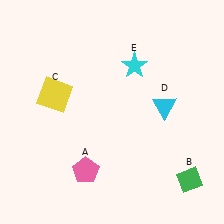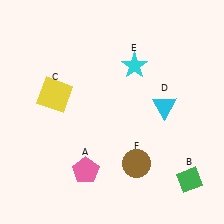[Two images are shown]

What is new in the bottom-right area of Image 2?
A brown circle (F) was added in the bottom-right area of Image 2.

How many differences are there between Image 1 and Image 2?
There is 1 difference between the two images.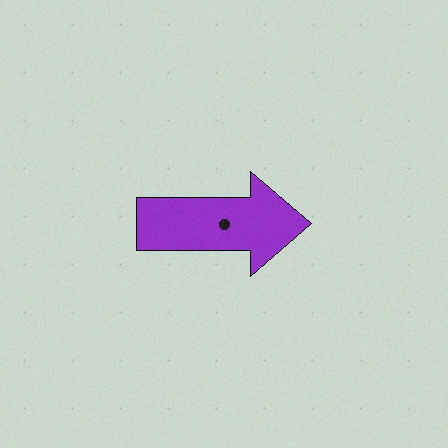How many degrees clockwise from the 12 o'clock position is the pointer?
Approximately 90 degrees.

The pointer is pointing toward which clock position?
Roughly 3 o'clock.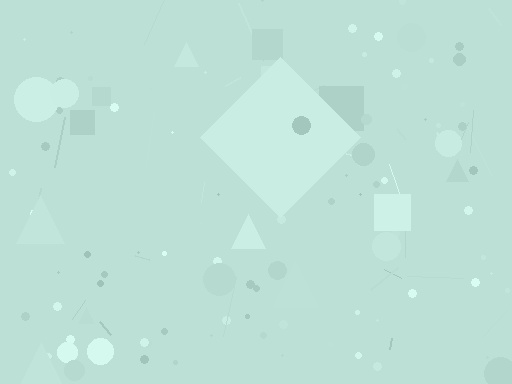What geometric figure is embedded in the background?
A diamond is embedded in the background.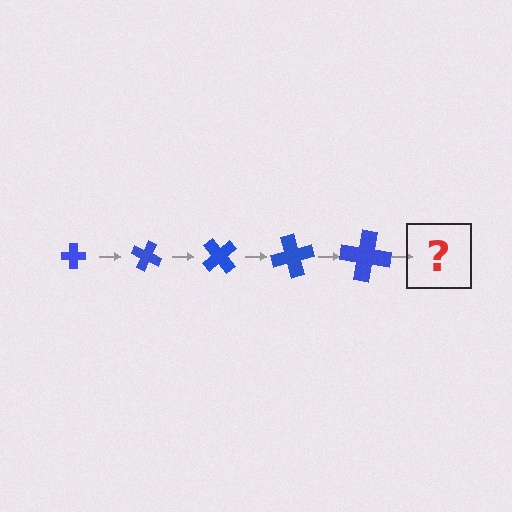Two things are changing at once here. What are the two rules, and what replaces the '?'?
The two rules are that the cross grows larger each step and it rotates 25 degrees each step. The '?' should be a cross, larger than the previous one and rotated 125 degrees from the start.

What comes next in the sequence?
The next element should be a cross, larger than the previous one and rotated 125 degrees from the start.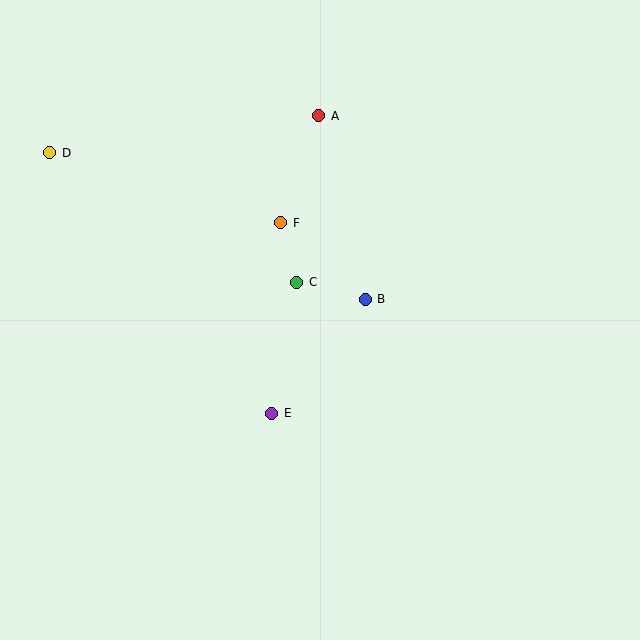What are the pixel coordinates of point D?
Point D is at (50, 153).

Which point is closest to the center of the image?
Point C at (297, 282) is closest to the center.